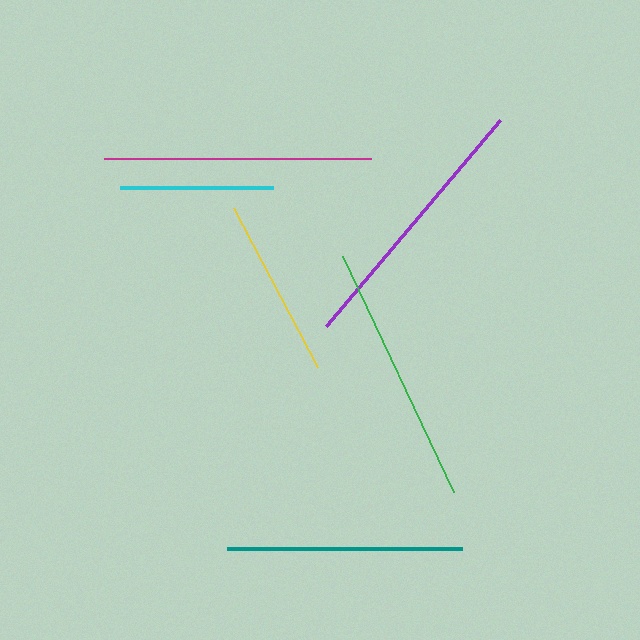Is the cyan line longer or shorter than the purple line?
The purple line is longer than the cyan line.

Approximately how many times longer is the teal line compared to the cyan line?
The teal line is approximately 1.5 times the length of the cyan line.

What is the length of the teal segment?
The teal segment is approximately 234 pixels long.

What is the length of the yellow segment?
The yellow segment is approximately 180 pixels long.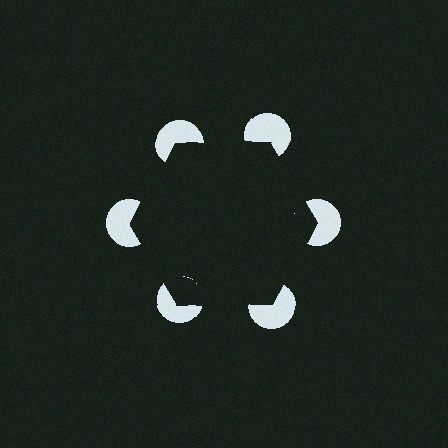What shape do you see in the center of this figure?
An illusory hexagon — its edges are inferred from the aligned wedge cuts in the pac-man discs, not physically drawn.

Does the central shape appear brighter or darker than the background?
It typically appears slightly darker than the background, even though no actual brightness change is drawn.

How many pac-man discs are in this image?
There are 6 — one at each vertex of the illusory hexagon.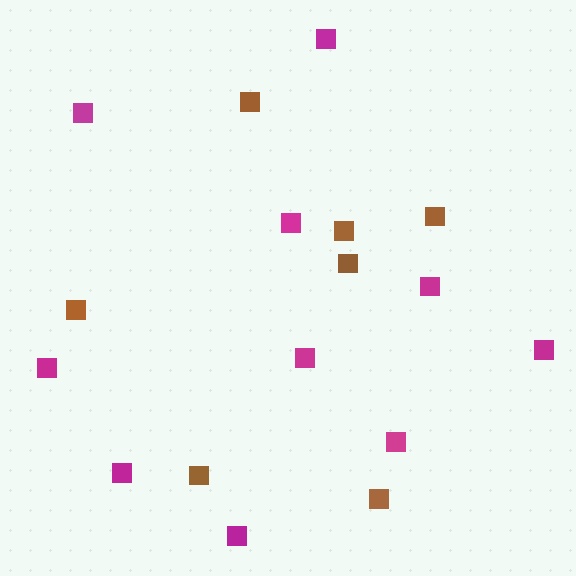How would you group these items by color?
There are 2 groups: one group of brown squares (7) and one group of magenta squares (10).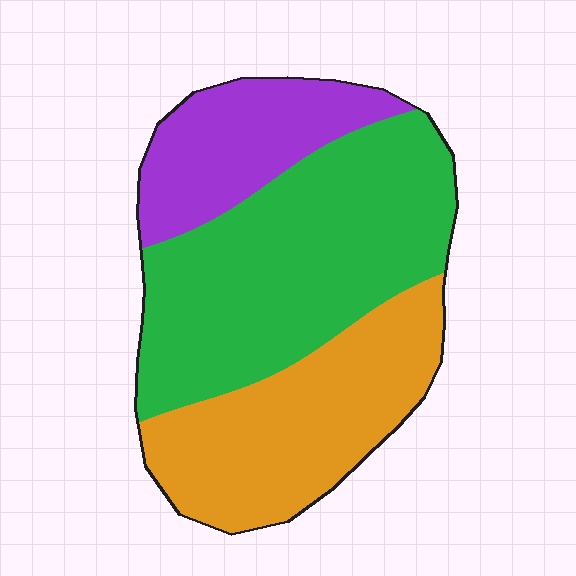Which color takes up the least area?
Purple, at roughly 20%.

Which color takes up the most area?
Green, at roughly 45%.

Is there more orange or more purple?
Orange.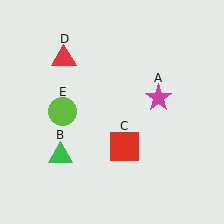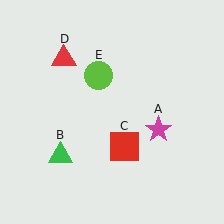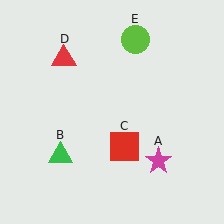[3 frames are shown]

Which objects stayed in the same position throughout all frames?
Green triangle (object B) and red square (object C) and red triangle (object D) remained stationary.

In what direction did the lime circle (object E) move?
The lime circle (object E) moved up and to the right.